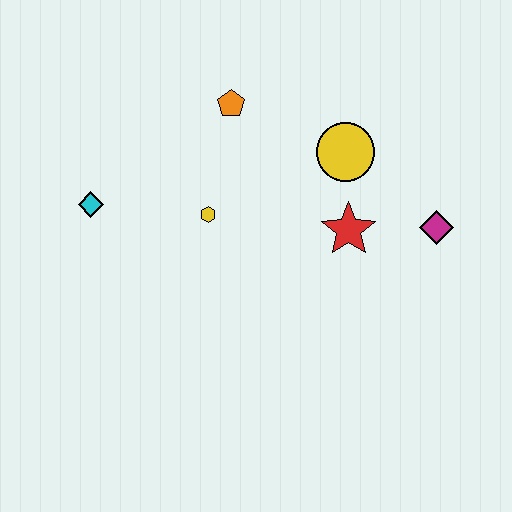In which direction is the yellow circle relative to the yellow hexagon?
The yellow circle is to the right of the yellow hexagon.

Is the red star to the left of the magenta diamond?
Yes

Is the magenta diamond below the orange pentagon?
Yes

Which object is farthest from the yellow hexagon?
The magenta diamond is farthest from the yellow hexagon.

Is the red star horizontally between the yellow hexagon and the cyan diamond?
No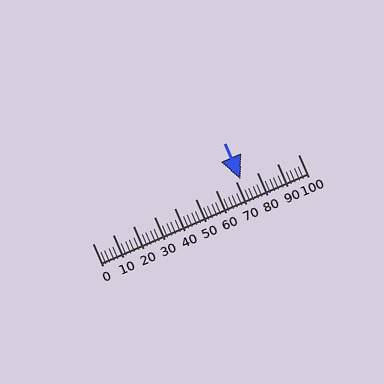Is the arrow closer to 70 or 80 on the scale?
The arrow is closer to 70.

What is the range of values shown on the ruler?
The ruler shows values from 0 to 100.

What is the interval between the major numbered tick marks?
The major tick marks are spaced 10 units apart.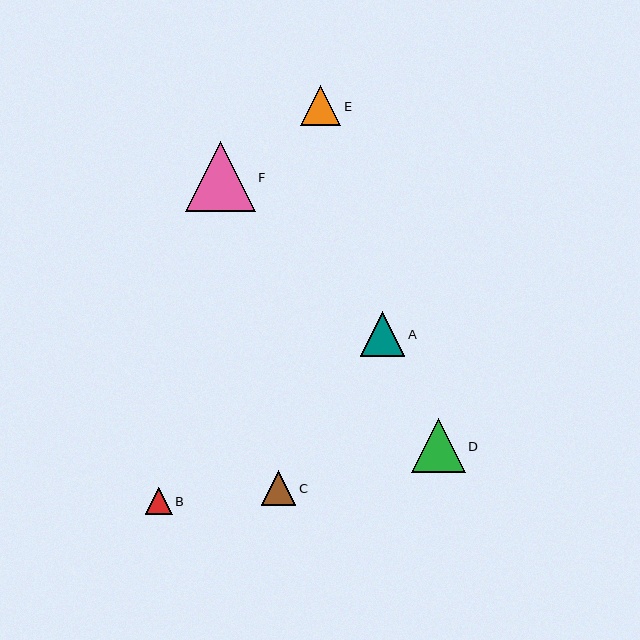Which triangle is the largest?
Triangle F is the largest with a size of approximately 70 pixels.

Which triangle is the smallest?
Triangle B is the smallest with a size of approximately 27 pixels.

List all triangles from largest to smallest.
From largest to smallest: F, D, A, E, C, B.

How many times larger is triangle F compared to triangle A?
Triangle F is approximately 1.6 times the size of triangle A.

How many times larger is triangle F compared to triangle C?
Triangle F is approximately 2.0 times the size of triangle C.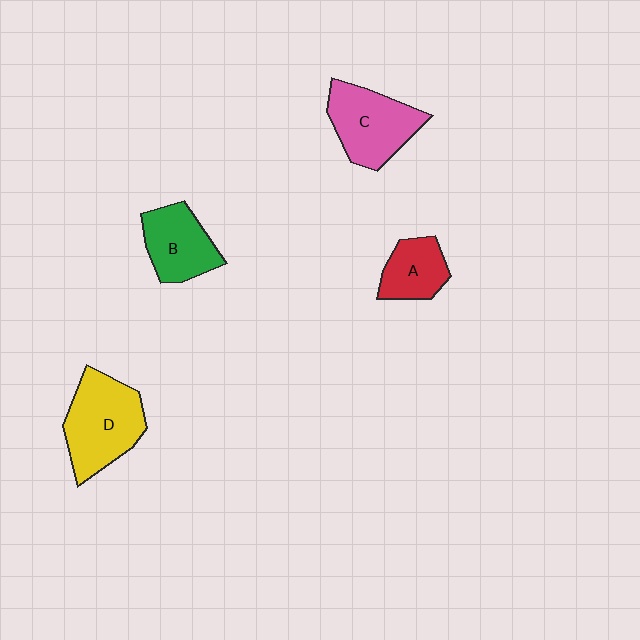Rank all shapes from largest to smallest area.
From largest to smallest: D (yellow), C (pink), B (green), A (red).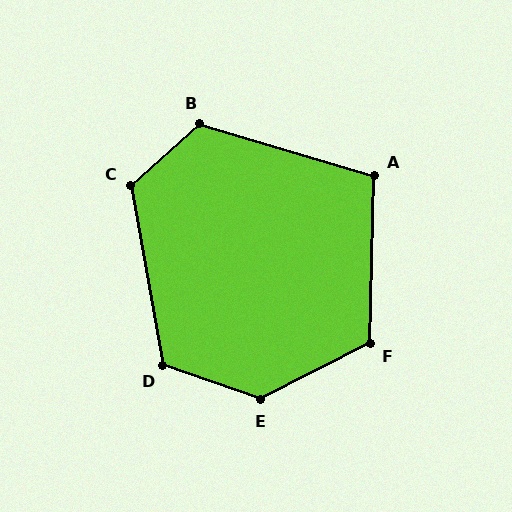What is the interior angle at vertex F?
Approximately 119 degrees (obtuse).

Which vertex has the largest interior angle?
E, at approximately 133 degrees.